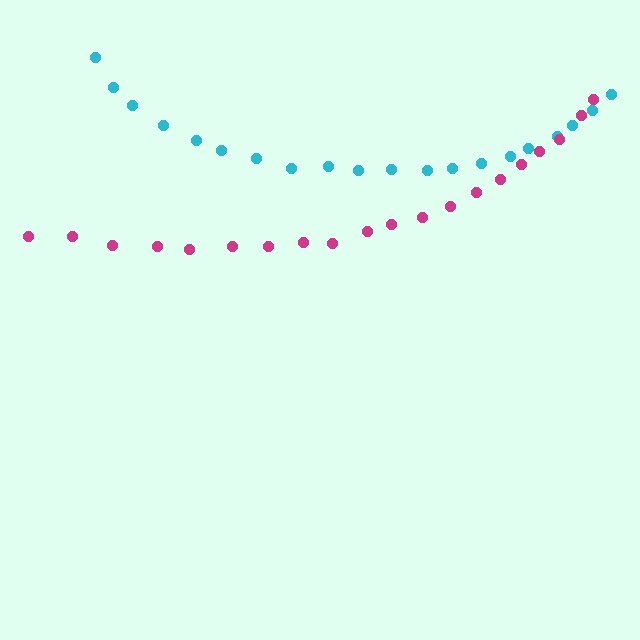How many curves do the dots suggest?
There are 2 distinct paths.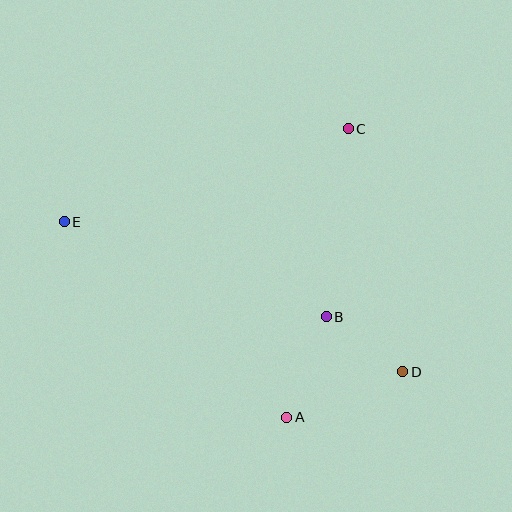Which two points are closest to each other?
Points B and D are closest to each other.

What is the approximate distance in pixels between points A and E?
The distance between A and E is approximately 296 pixels.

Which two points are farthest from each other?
Points D and E are farthest from each other.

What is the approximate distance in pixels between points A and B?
The distance between A and B is approximately 108 pixels.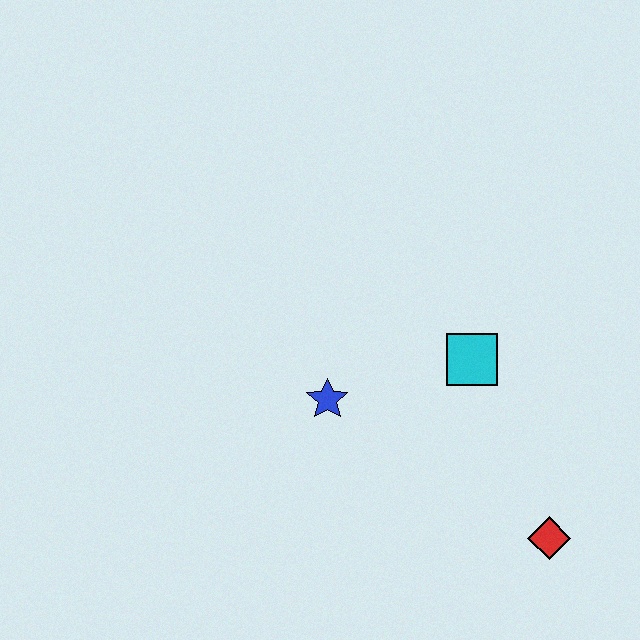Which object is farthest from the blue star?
The red diamond is farthest from the blue star.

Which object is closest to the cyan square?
The blue star is closest to the cyan square.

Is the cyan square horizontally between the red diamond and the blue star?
Yes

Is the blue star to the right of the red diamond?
No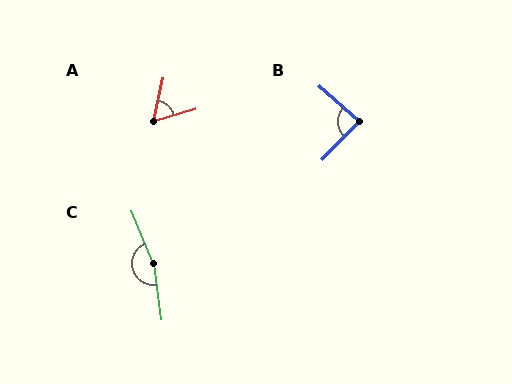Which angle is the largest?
C, at approximately 166 degrees.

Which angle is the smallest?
A, at approximately 62 degrees.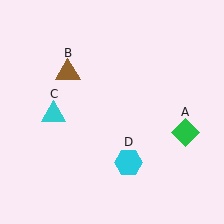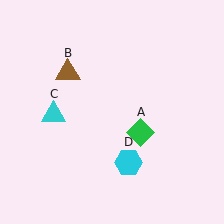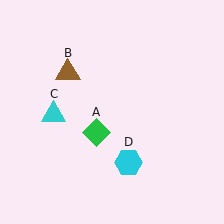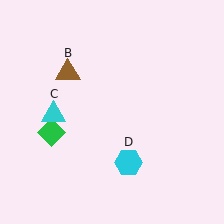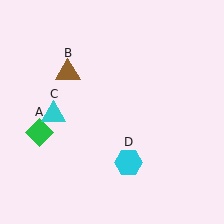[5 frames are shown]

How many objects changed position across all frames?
1 object changed position: green diamond (object A).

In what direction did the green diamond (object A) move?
The green diamond (object A) moved left.